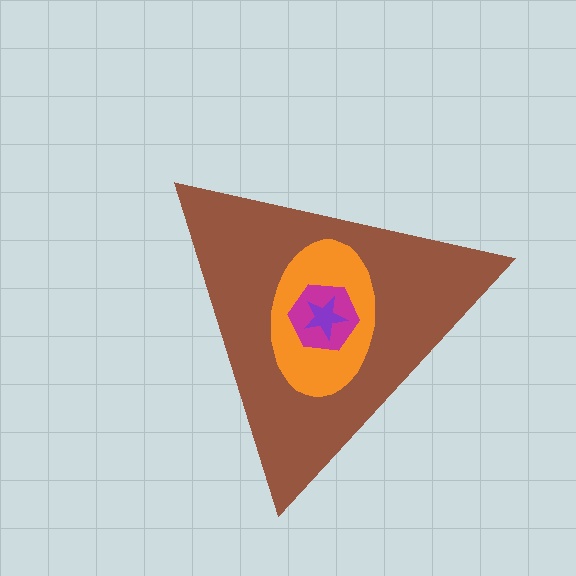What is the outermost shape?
The brown triangle.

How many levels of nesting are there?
4.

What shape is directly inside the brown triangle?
The orange ellipse.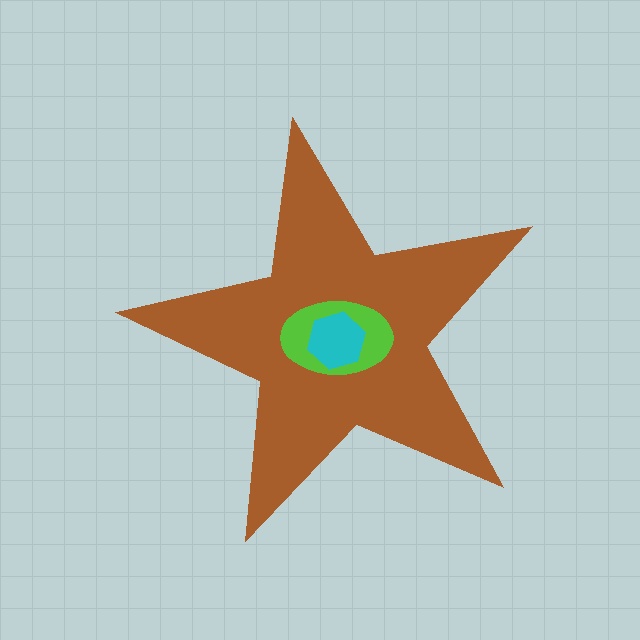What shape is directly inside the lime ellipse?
The cyan hexagon.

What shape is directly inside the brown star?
The lime ellipse.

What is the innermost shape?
The cyan hexagon.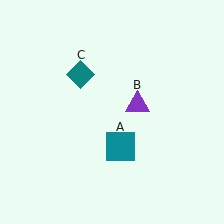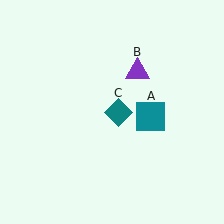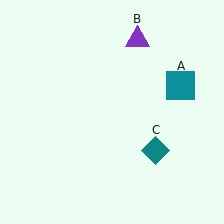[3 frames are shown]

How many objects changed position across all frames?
3 objects changed position: teal square (object A), purple triangle (object B), teal diamond (object C).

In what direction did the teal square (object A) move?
The teal square (object A) moved up and to the right.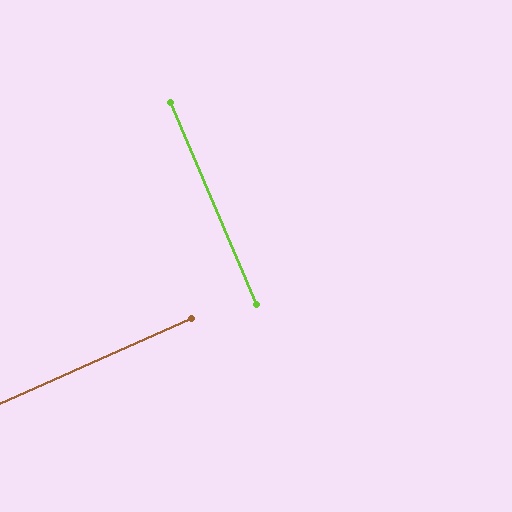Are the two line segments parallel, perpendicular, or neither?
Perpendicular — they meet at approximately 89°.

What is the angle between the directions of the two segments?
Approximately 89 degrees.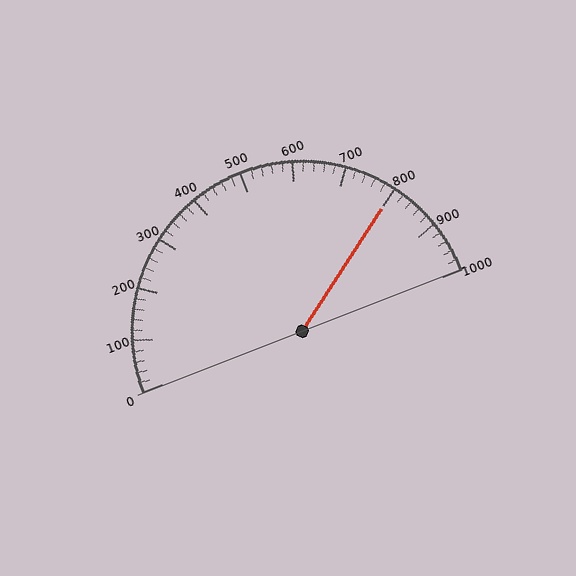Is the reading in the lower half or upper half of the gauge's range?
The reading is in the upper half of the range (0 to 1000).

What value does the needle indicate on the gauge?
The needle indicates approximately 800.